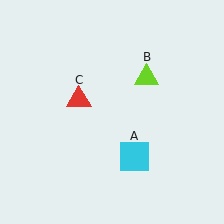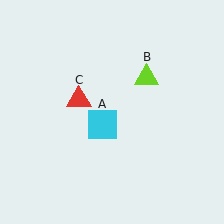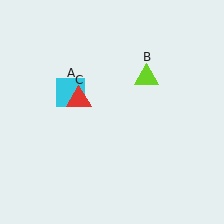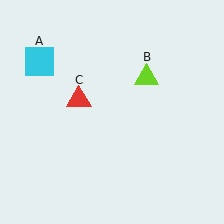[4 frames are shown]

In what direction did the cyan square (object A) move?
The cyan square (object A) moved up and to the left.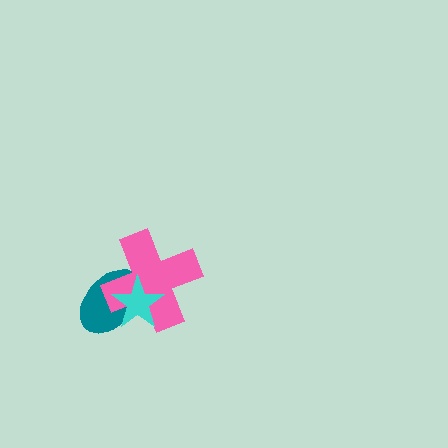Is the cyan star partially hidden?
No, no other shape covers it.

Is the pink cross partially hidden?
Yes, it is partially covered by another shape.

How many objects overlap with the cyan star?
2 objects overlap with the cyan star.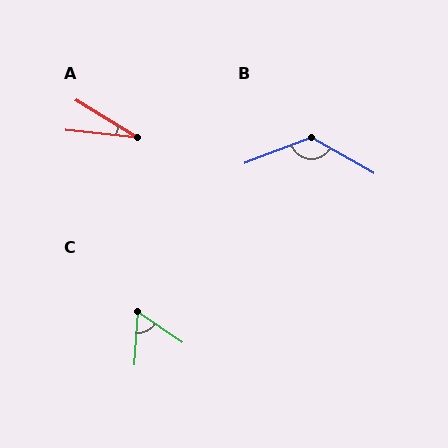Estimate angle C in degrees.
Approximately 59 degrees.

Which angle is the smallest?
A, at approximately 26 degrees.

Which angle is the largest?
B, at approximately 130 degrees.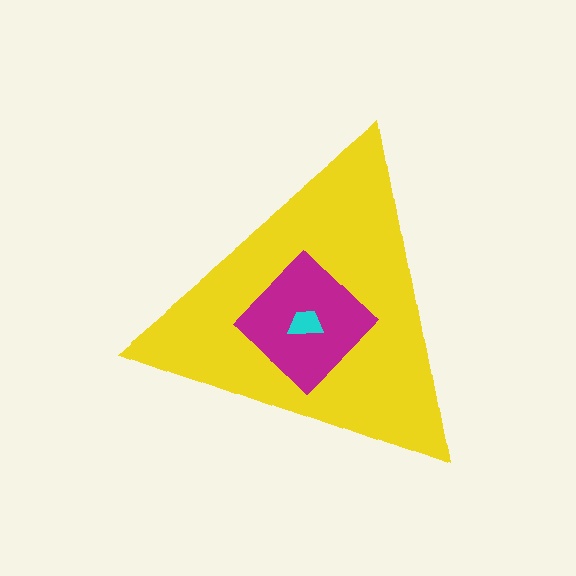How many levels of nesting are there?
3.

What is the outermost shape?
The yellow triangle.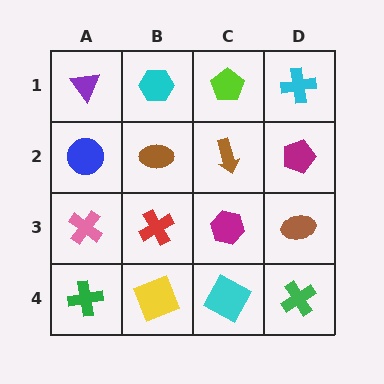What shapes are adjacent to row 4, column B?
A red cross (row 3, column B), a green cross (row 4, column A), a cyan square (row 4, column C).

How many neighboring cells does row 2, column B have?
4.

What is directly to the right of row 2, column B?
A brown arrow.